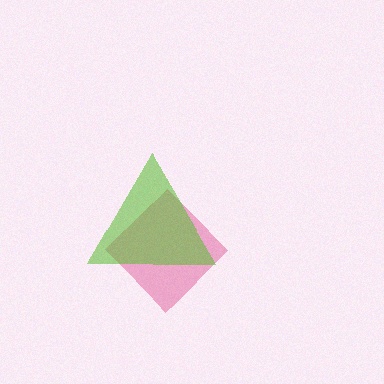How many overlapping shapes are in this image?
There are 2 overlapping shapes in the image.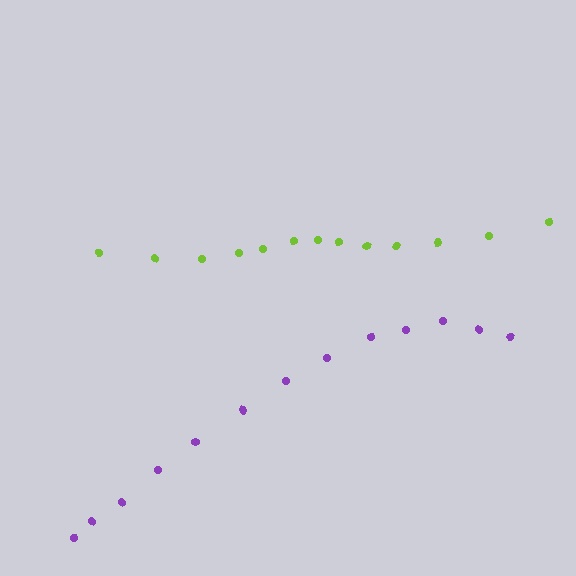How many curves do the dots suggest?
There are 2 distinct paths.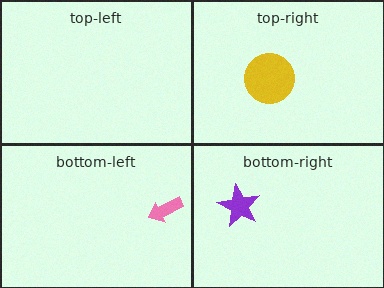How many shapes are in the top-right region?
1.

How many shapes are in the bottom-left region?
1.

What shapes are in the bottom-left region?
The pink arrow.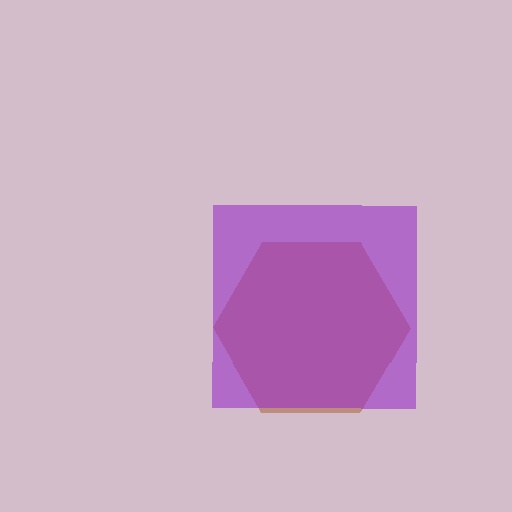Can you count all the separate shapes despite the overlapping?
Yes, there are 2 separate shapes.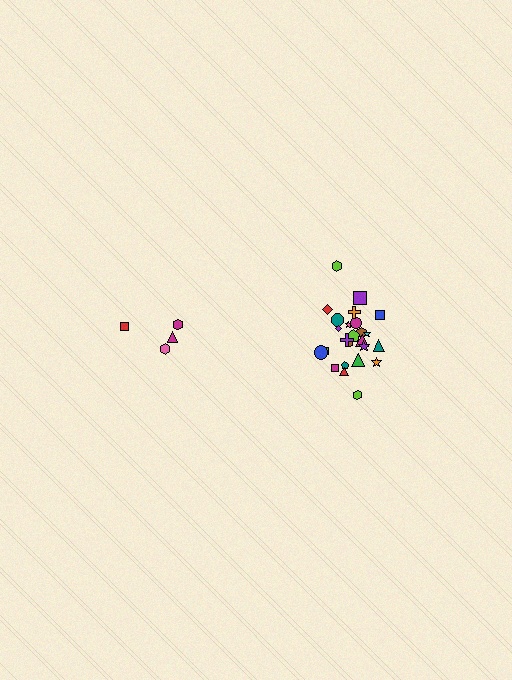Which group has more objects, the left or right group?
The right group.